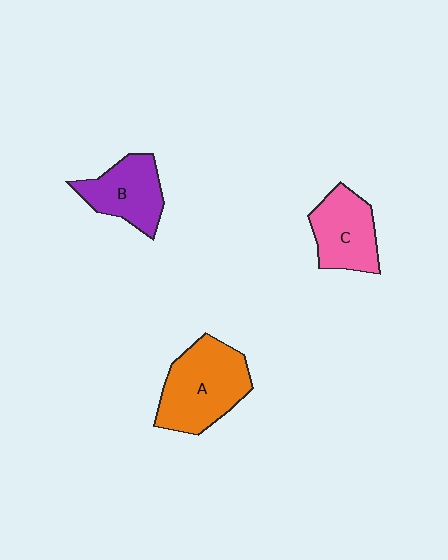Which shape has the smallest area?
Shape B (purple).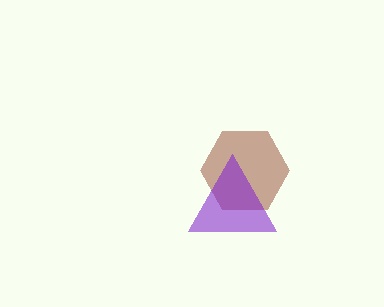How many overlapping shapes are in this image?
There are 2 overlapping shapes in the image.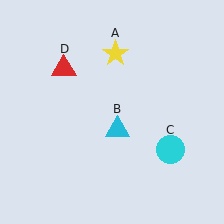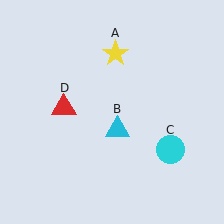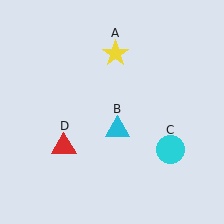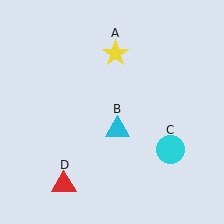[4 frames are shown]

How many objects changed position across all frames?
1 object changed position: red triangle (object D).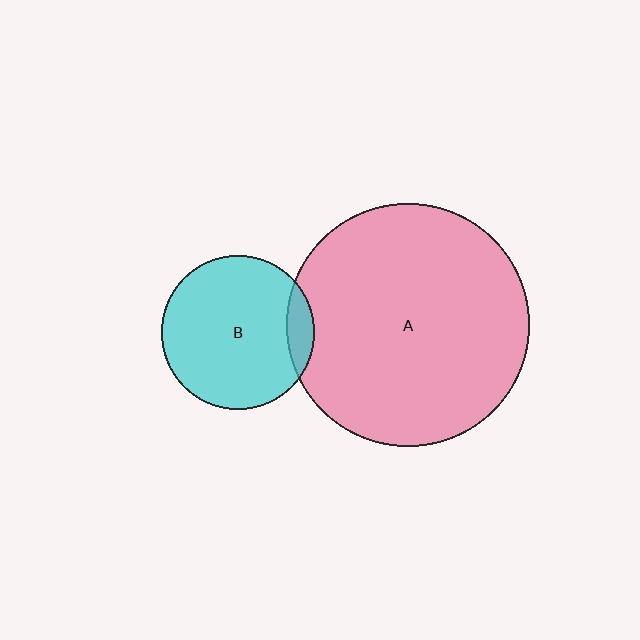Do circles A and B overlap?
Yes.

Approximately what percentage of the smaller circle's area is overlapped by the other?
Approximately 10%.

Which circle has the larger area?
Circle A (pink).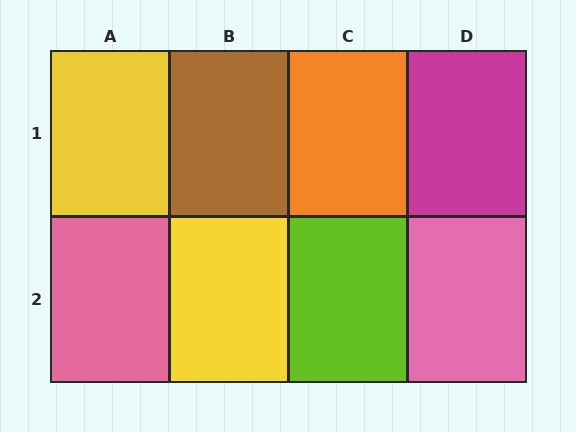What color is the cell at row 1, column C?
Orange.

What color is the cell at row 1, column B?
Brown.